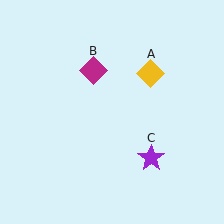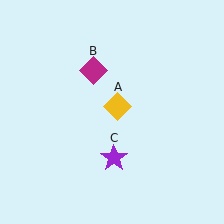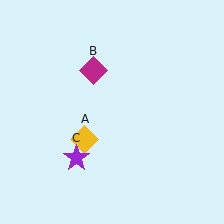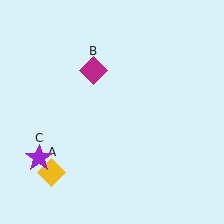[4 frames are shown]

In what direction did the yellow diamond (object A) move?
The yellow diamond (object A) moved down and to the left.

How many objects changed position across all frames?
2 objects changed position: yellow diamond (object A), purple star (object C).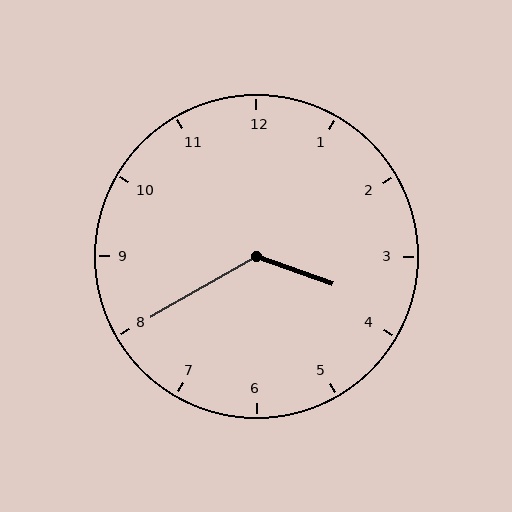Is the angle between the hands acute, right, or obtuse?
It is obtuse.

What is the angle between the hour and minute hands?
Approximately 130 degrees.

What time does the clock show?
3:40.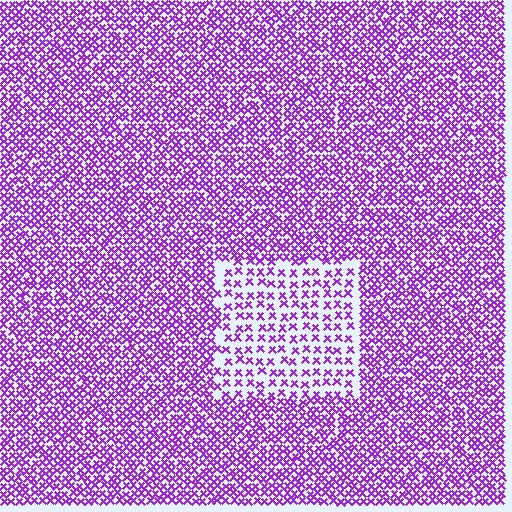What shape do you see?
I see a rectangle.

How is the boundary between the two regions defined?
The boundary is defined by a change in element density (approximately 2.1x ratio). All elements are the same color, size, and shape.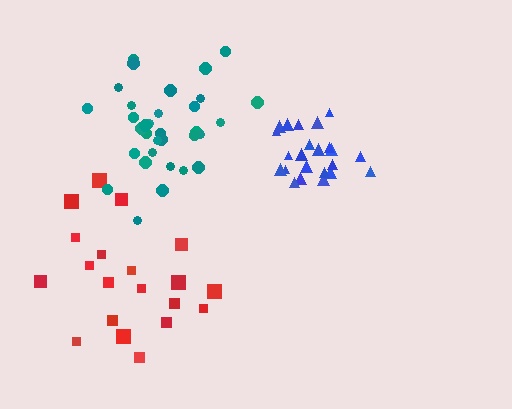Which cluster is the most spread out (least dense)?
Red.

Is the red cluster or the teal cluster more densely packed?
Teal.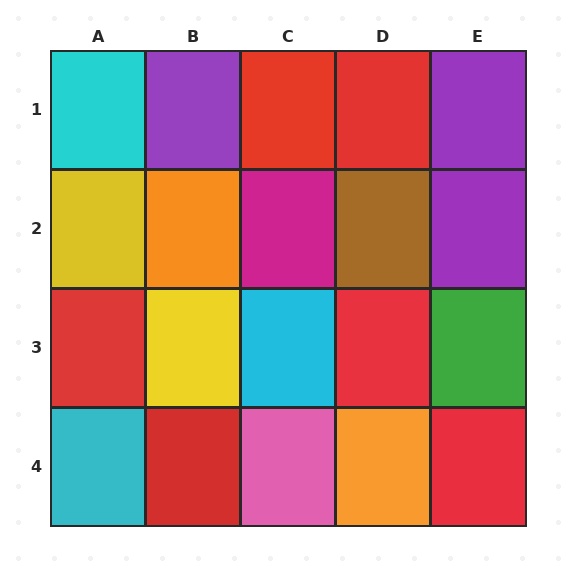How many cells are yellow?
2 cells are yellow.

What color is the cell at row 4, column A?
Cyan.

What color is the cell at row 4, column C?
Pink.